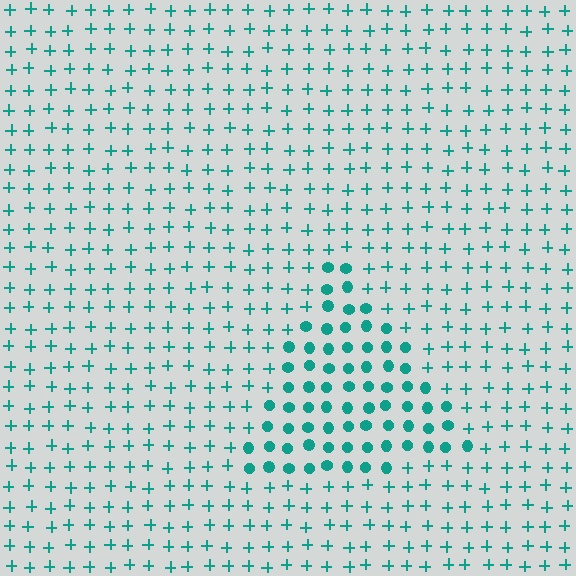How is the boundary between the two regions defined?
The boundary is defined by a change in element shape: circles inside vs. plus signs outside. All elements share the same color and spacing.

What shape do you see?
I see a triangle.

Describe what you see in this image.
The image is filled with small teal elements arranged in a uniform grid. A triangle-shaped region contains circles, while the surrounding area contains plus signs. The boundary is defined purely by the change in element shape.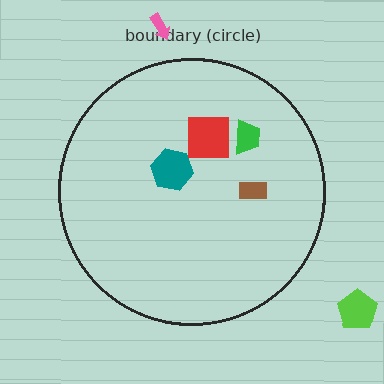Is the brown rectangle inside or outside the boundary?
Inside.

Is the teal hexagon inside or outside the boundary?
Inside.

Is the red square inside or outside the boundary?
Inside.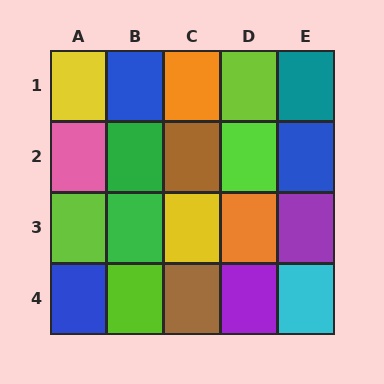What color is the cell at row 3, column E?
Purple.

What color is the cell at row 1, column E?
Teal.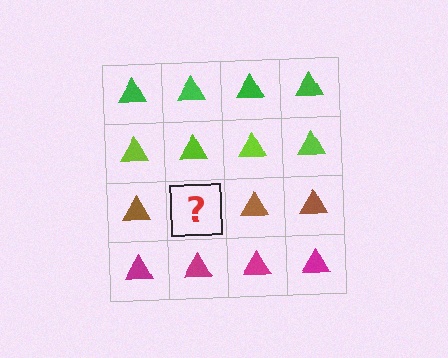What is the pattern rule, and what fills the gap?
The rule is that each row has a consistent color. The gap should be filled with a brown triangle.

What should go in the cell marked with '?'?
The missing cell should contain a brown triangle.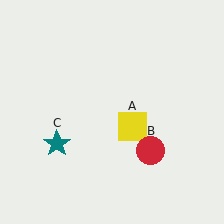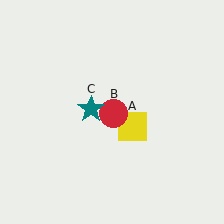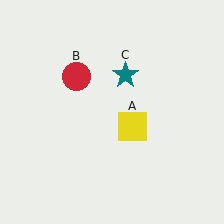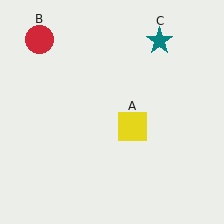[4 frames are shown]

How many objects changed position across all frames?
2 objects changed position: red circle (object B), teal star (object C).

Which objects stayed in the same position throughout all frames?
Yellow square (object A) remained stationary.